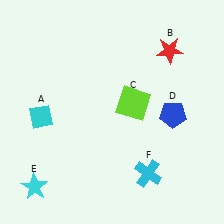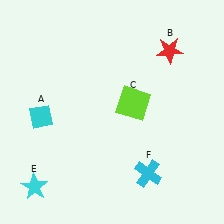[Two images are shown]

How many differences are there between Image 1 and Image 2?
There is 1 difference between the two images.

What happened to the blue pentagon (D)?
The blue pentagon (D) was removed in Image 2. It was in the bottom-right area of Image 1.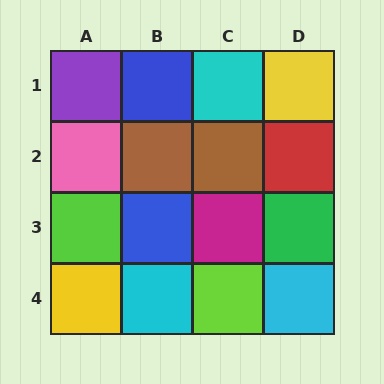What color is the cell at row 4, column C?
Lime.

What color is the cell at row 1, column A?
Purple.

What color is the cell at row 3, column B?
Blue.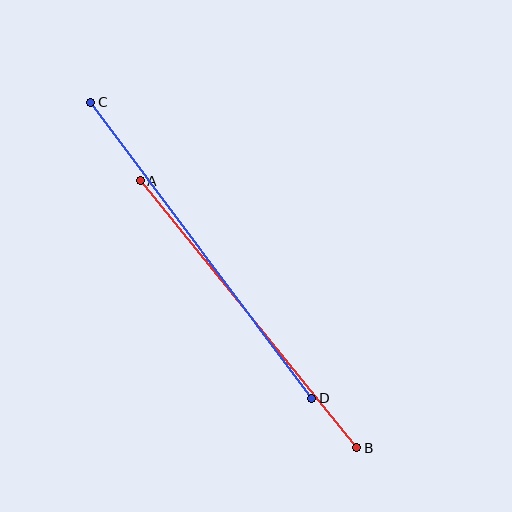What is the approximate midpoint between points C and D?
The midpoint is at approximately (201, 250) pixels.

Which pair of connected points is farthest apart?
Points C and D are farthest apart.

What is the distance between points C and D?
The distance is approximately 370 pixels.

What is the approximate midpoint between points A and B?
The midpoint is at approximately (248, 314) pixels.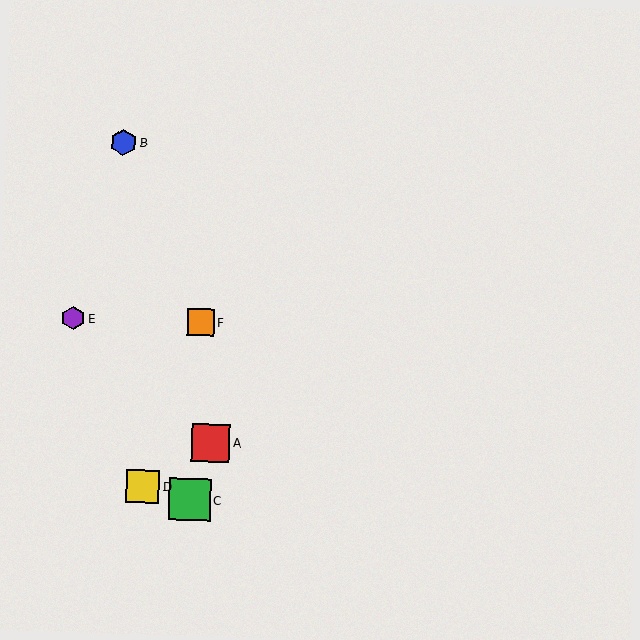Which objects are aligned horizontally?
Objects E, F are aligned horizontally.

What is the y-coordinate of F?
Object F is at y≈322.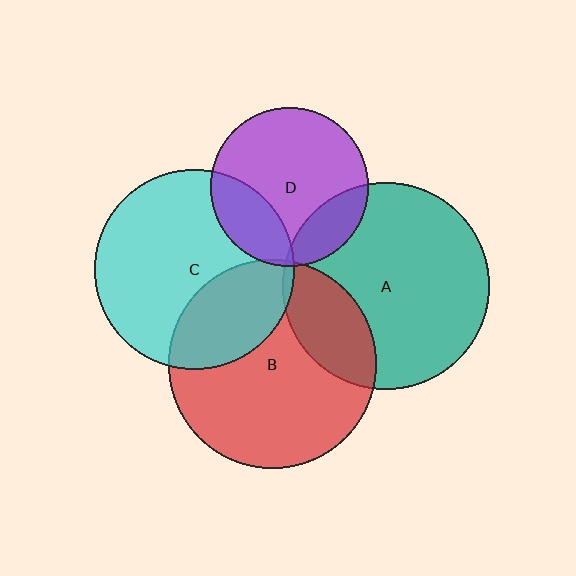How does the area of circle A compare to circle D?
Approximately 1.7 times.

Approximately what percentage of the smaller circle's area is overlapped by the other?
Approximately 25%.